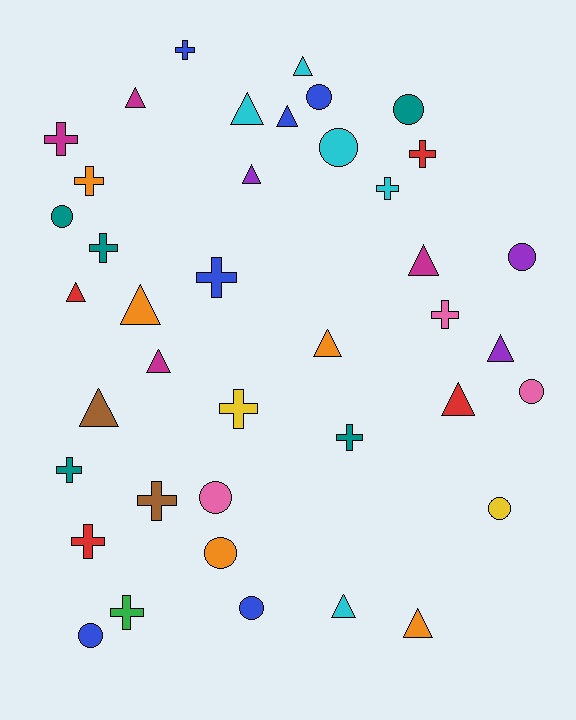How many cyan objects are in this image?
There are 5 cyan objects.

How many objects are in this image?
There are 40 objects.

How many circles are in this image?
There are 11 circles.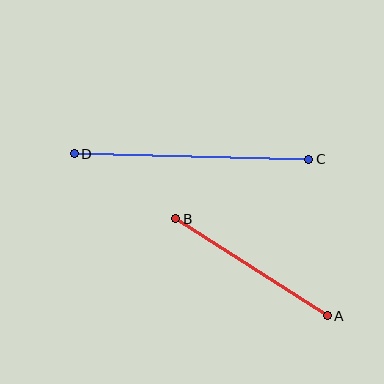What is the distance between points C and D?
The distance is approximately 235 pixels.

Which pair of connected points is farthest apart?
Points C and D are farthest apart.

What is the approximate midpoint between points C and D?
The midpoint is at approximately (191, 156) pixels.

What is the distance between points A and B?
The distance is approximately 180 pixels.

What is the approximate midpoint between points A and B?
The midpoint is at approximately (251, 267) pixels.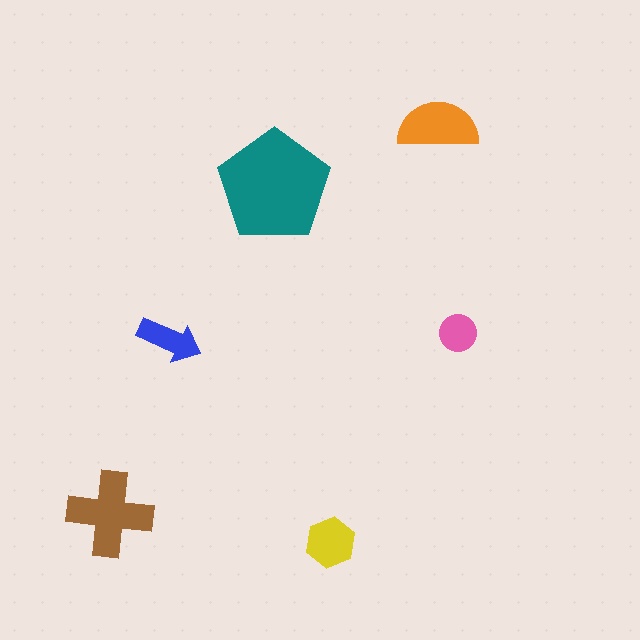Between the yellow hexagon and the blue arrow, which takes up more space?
The yellow hexagon.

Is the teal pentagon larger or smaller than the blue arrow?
Larger.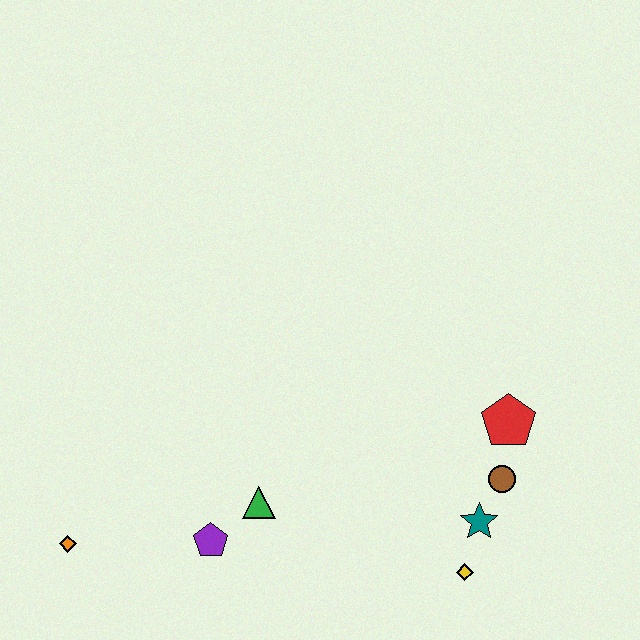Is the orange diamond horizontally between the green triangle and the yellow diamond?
No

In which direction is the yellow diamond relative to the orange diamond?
The yellow diamond is to the right of the orange diamond.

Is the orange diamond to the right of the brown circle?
No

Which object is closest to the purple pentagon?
The green triangle is closest to the purple pentagon.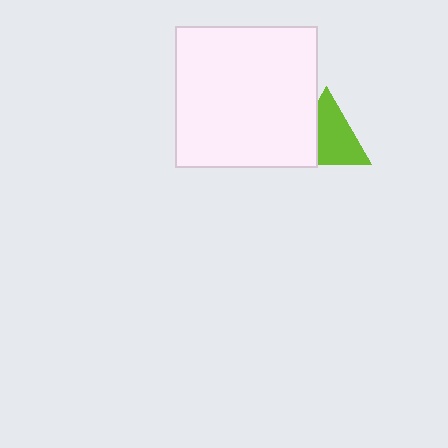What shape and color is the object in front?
The object in front is a white square.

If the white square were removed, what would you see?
You would see the complete lime triangle.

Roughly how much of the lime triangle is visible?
Most of it is visible (roughly 68%).